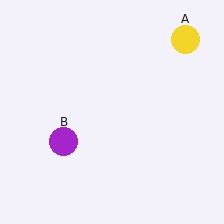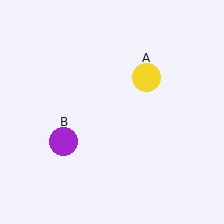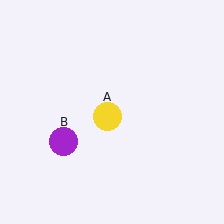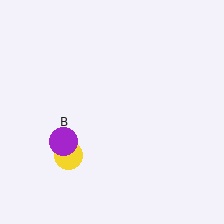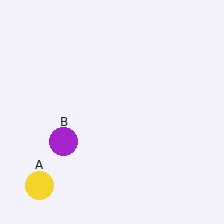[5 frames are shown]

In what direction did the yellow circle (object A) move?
The yellow circle (object A) moved down and to the left.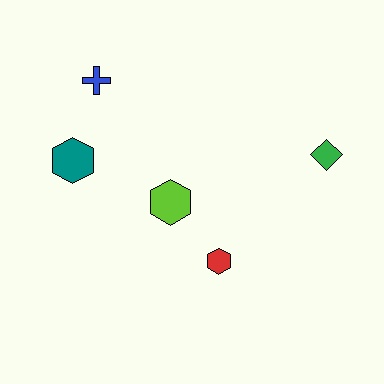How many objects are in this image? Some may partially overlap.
There are 5 objects.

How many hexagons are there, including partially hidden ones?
There are 3 hexagons.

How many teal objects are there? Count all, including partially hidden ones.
There is 1 teal object.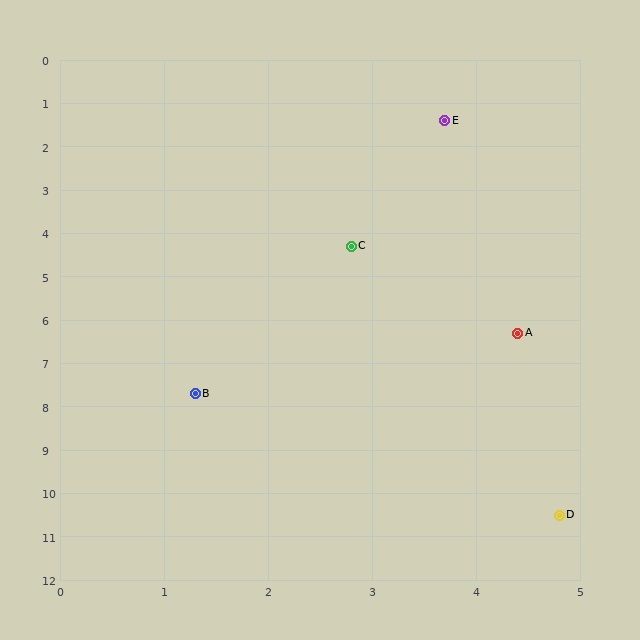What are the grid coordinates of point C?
Point C is at approximately (2.8, 4.3).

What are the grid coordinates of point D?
Point D is at approximately (4.8, 10.5).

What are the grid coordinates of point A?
Point A is at approximately (4.4, 6.3).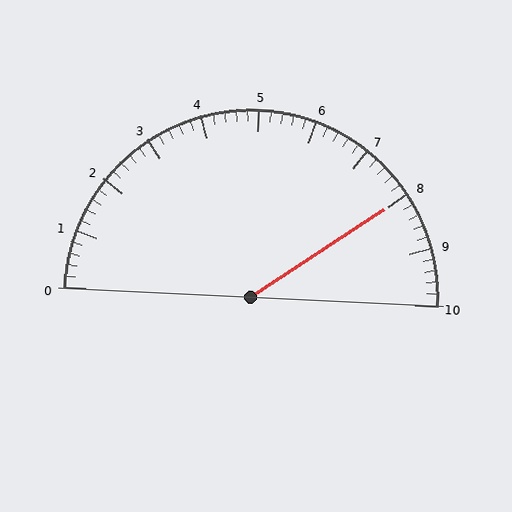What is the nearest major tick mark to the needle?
The nearest major tick mark is 8.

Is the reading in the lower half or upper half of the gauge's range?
The reading is in the upper half of the range (0 to 10).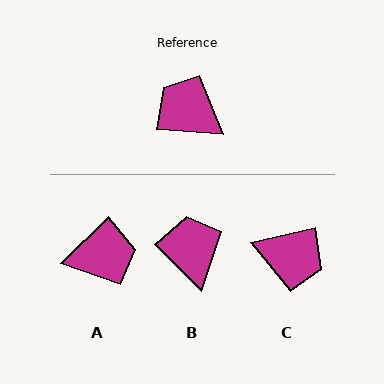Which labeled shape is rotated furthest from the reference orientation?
C, about 162 degrees away.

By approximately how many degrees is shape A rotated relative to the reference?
Approximately 131 degrees clockwise.